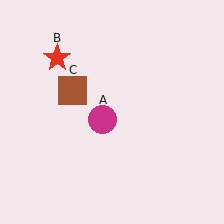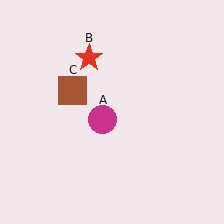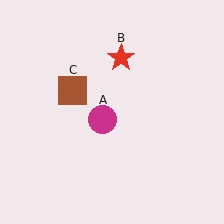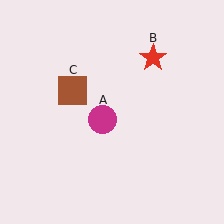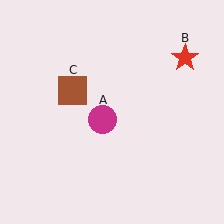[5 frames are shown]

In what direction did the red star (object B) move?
The red star (object B) moved right.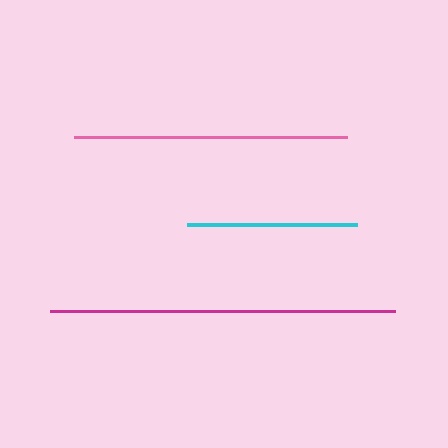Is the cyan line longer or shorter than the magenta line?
The magenta line is longer than the cyan line.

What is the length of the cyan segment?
The cyan segment is approximately 171 pixels long.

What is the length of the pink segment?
The pink segment is approximately 273 pixels long.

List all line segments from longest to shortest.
From longest to shortest: magenta, pink, cyan.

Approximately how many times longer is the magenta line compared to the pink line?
The magenta line is approximately 1.3 times the length of the pink line.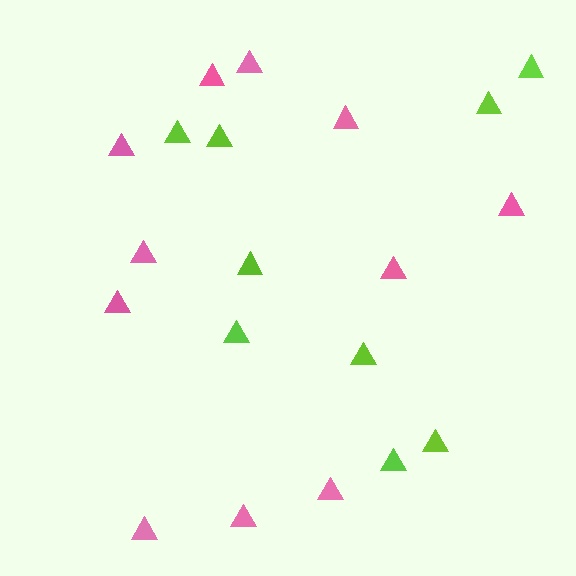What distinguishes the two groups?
There are 2 groups: one group of lime triangles (9) and one group of pink triangles (11).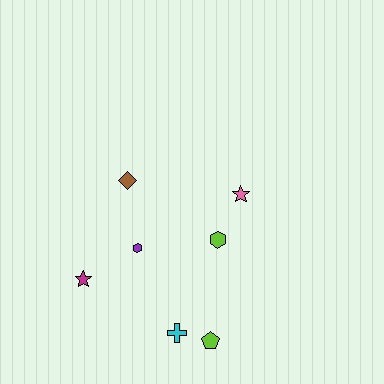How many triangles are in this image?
There are no triangles.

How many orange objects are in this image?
There are no orange objects.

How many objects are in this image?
There are 7 objects.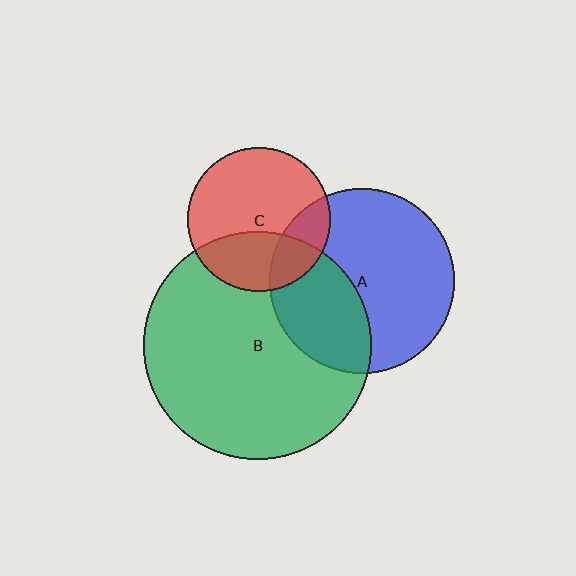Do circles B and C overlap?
Yes.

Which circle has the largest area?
Circle B (green).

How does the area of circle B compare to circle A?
Approximately 1.5 times.